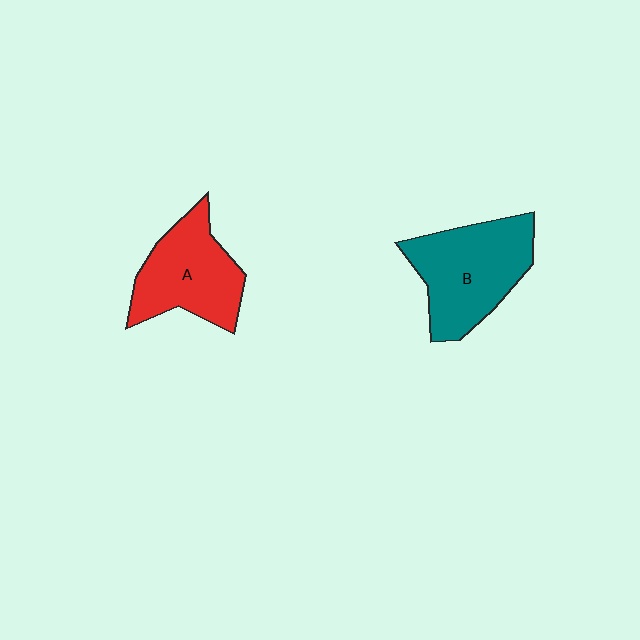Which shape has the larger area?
Shape B (teal).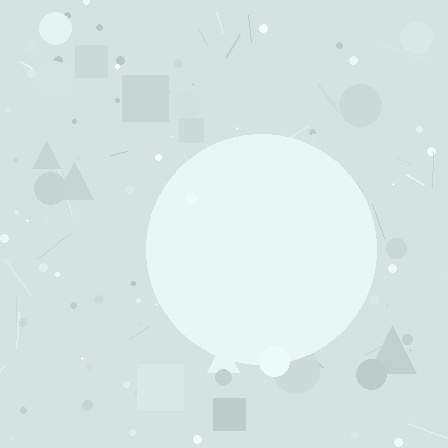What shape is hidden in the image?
A circle is hidden in the image.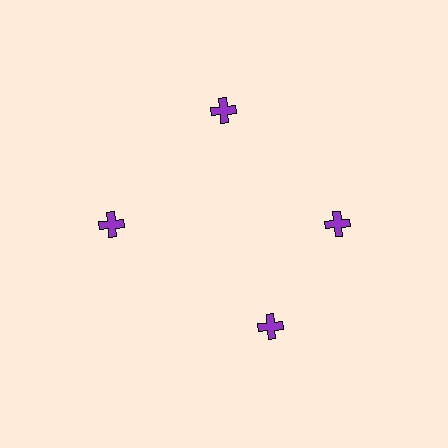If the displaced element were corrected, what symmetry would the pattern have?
It would have 4-fold rotational symmetry — the pattern would map onto itself every 90 degrees.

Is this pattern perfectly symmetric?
No. The 4 purple crosses are arranged in a ring, but one element near the 6 o'clock position is rotated out of alignment along the ring, breaking the 4-fold rotational symmetry.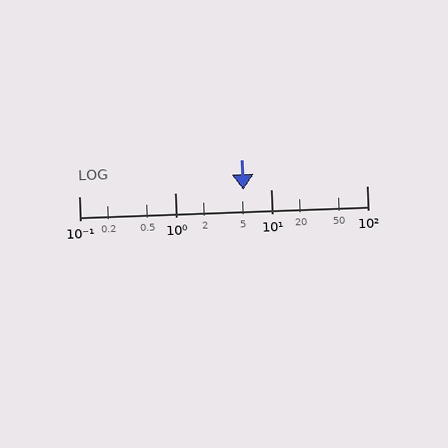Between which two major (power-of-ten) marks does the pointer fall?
The pointer is between 1 and 10.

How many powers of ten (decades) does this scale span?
The scale spans 3 decades, from 0.1 to 100.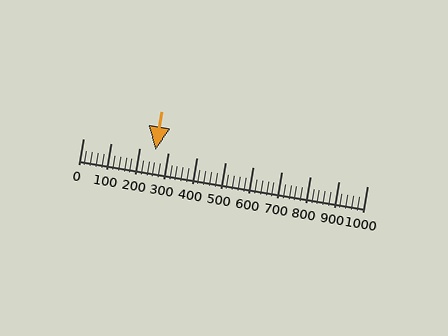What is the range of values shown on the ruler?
The ruler shows values from 0 to 1000.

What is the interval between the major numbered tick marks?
The major tick marks are spaced 100 units apart.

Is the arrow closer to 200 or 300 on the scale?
The arrow is closer to 300.